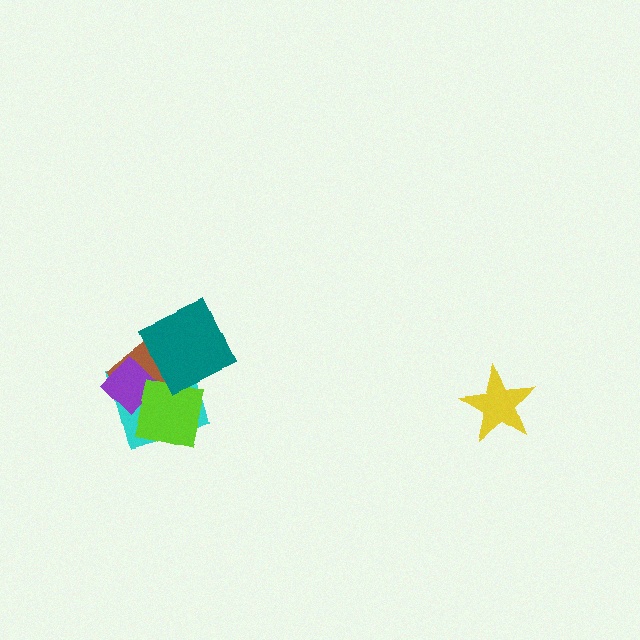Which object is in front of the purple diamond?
The lime square is in front of the purple diamond.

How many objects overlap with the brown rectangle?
4 objects overlap with the brown rectangle.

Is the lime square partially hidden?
Yes, it is partially covered by another shape.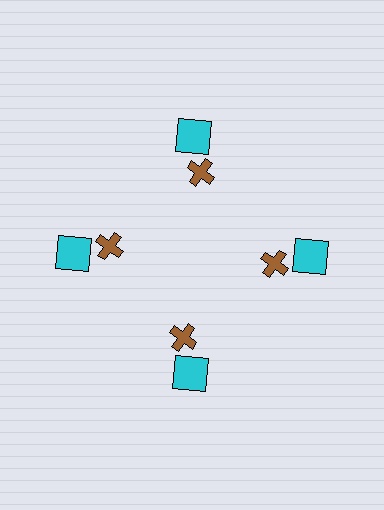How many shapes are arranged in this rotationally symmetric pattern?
There are 8 shapes, arranged in 4 groups of 2.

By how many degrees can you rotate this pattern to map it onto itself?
The pattern maps onto itself every 90 degrees of rotation.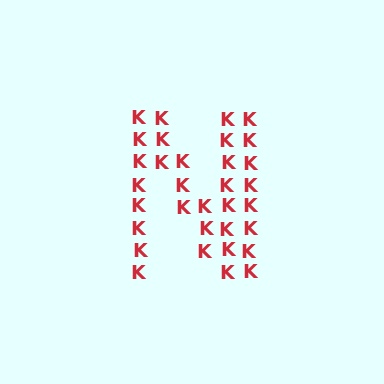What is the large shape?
The large shape is the letter N.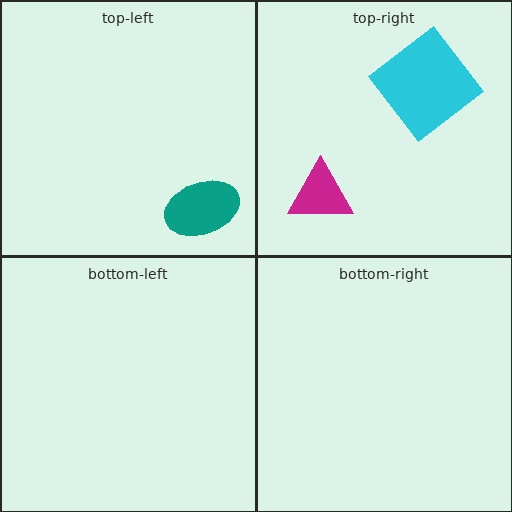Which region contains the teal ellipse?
The top-left region.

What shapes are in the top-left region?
The teal ellipse.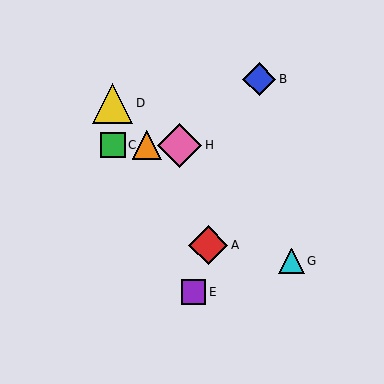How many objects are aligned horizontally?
3 objects (C, F, H) are aligned horizontally.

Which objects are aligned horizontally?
Objects C, F, H are aligned horizontally.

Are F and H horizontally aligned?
Yes, both are at y≈145.